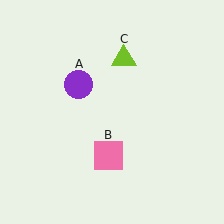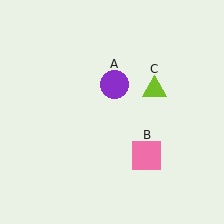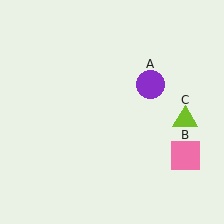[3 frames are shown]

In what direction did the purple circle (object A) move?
The purple circle (object A) moved right.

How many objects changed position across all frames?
3 objects changed position: purple circle (object A), pink square (object B), lime triangle (object C).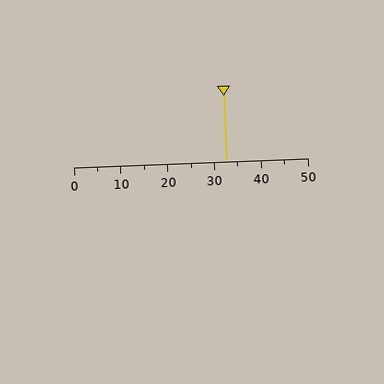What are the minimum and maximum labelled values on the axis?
The axis runs from 0 to 50.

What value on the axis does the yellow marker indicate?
The marker indicates approximately 32.5.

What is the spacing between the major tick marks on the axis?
The major ticks are spaced 10 apart.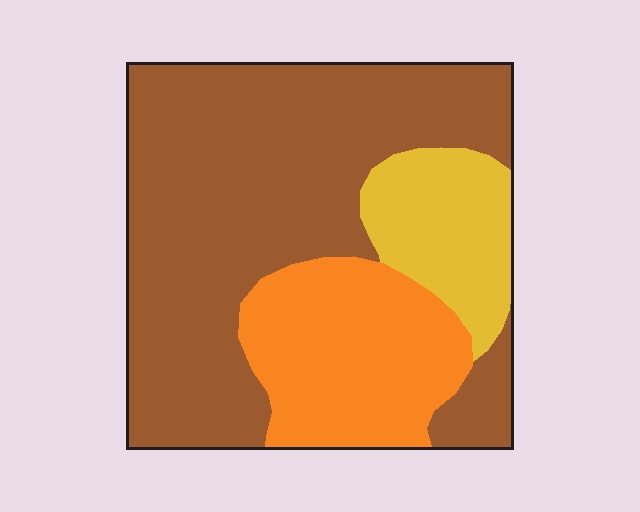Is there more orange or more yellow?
Orange.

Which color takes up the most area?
Brown, at roughly 60%.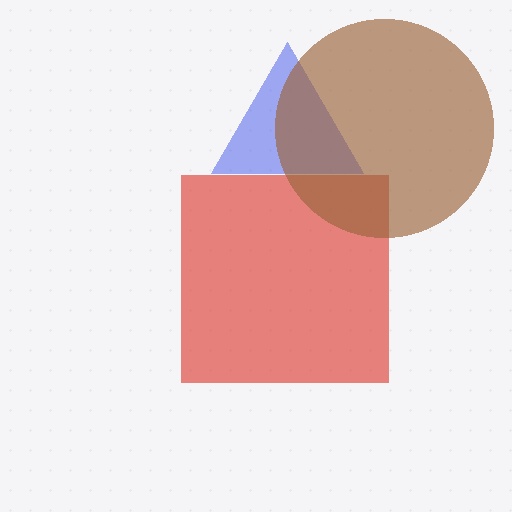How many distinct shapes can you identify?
There are 3 distinct shapes: a blue triangle, a red square, a brown circle.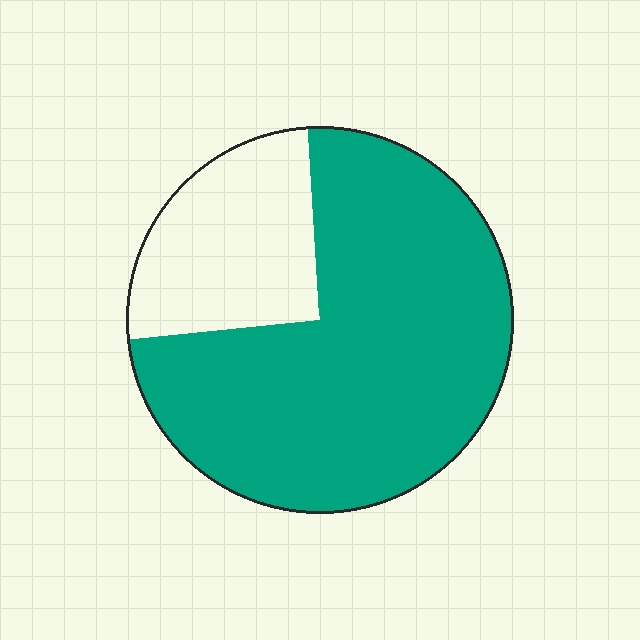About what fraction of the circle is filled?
About three quarters (3/4).